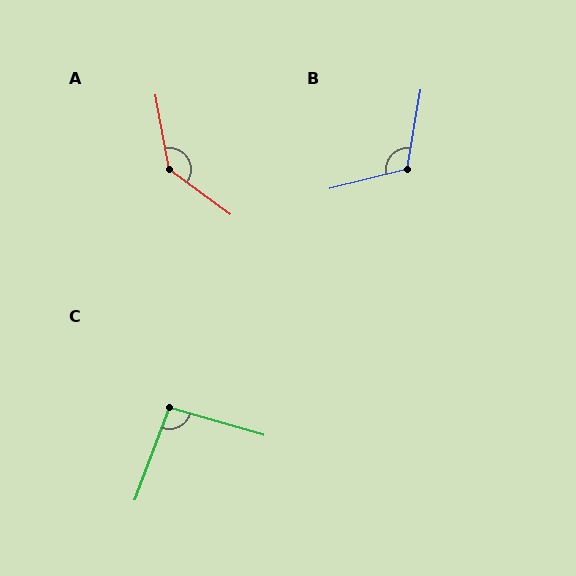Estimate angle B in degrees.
Approximately 114 degrees.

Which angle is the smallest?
C, at approximately 94 degrees.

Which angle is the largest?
A, at approximately 137 degrees.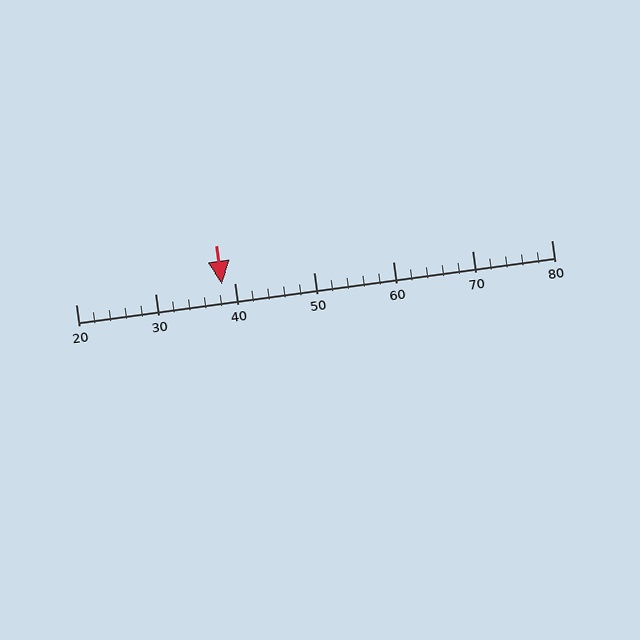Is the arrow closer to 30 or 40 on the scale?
The arrow is closer to 40.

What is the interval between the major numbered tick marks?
The major tick marks are spaced 10 units apart.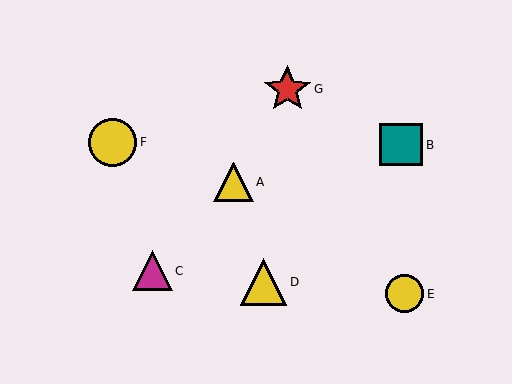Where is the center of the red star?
The center of the red star is at (287, 89).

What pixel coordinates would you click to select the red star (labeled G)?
Click at (287, 89) to select the red star G.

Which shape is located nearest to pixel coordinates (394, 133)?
The teal square (labeled B) at (401, 145) is nearest to that location.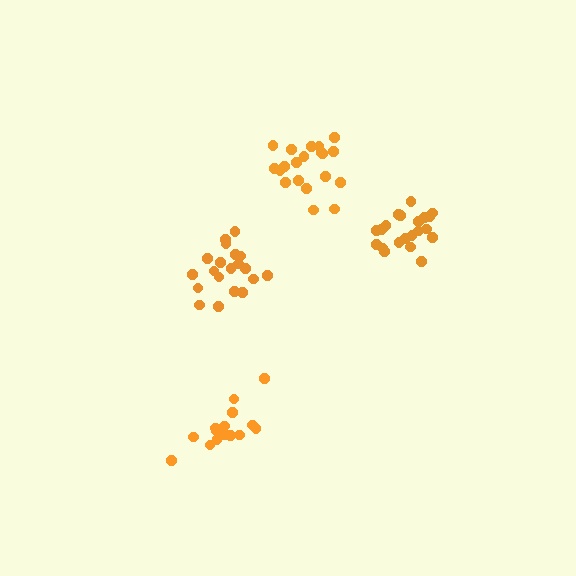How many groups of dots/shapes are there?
There are 4 groups.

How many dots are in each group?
Group 1: 21 dots, Group 2: 21 dots, Group 3: 20 dots, Group 4: 15 dots (77 total).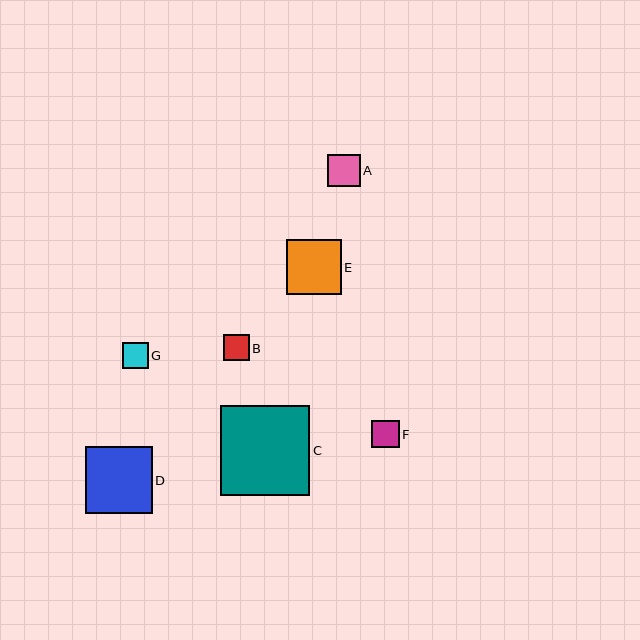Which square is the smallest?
Square G is the smallest with a size of approximately 25 pixels.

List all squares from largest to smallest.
From largest to smallest: C, D, E, A, F, B, G.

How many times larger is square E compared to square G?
Square E is approximately 2.2 times the size of square G.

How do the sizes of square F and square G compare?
Square F and square G are approximately the same size.